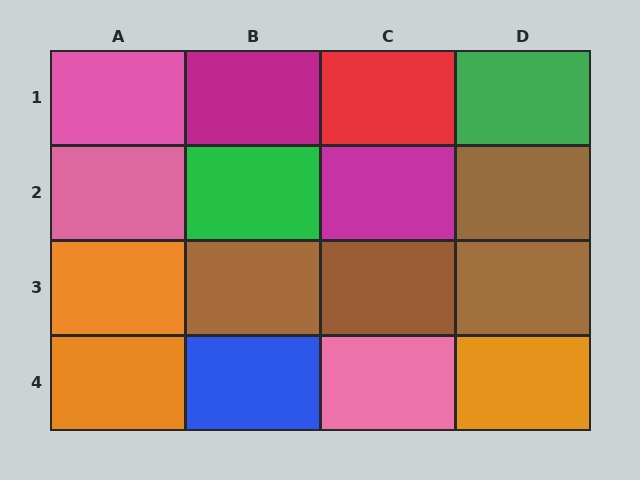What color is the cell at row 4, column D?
Orange.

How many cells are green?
2 cells are green.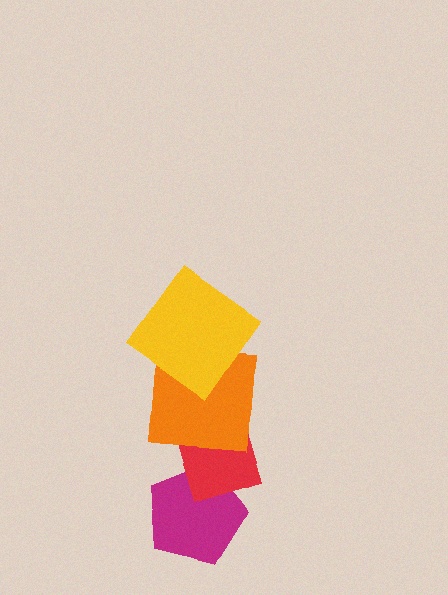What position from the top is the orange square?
The orange square is 2nd from the top.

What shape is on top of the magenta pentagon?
The red diamond is on top of the magenta pentagon.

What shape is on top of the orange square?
The yellow diamond is on top of the orange square.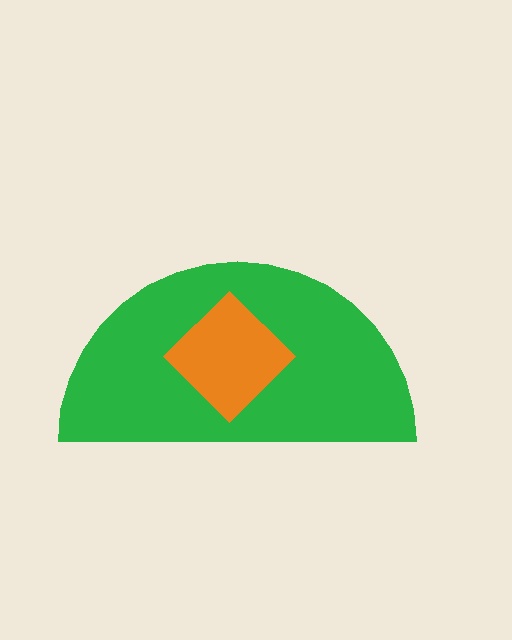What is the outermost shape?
The green semicircle.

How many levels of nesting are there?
2.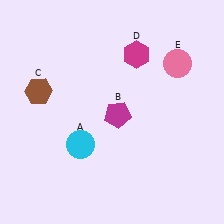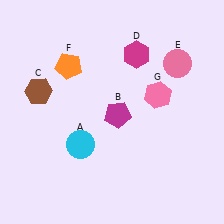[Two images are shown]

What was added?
An orange pentagon (F), a pink hexagon (G) were added in Image 2.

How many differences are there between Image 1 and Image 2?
There are 2 differences between the two images.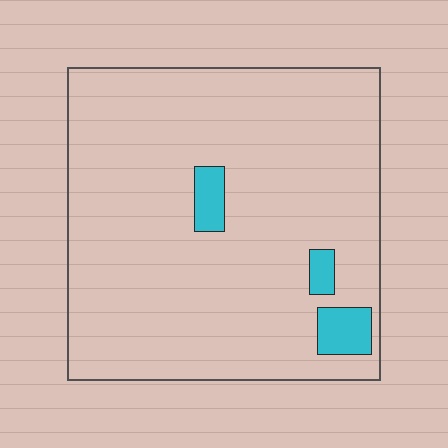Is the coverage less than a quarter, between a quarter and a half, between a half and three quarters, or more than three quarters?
Less than a quarter.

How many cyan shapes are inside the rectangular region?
3.